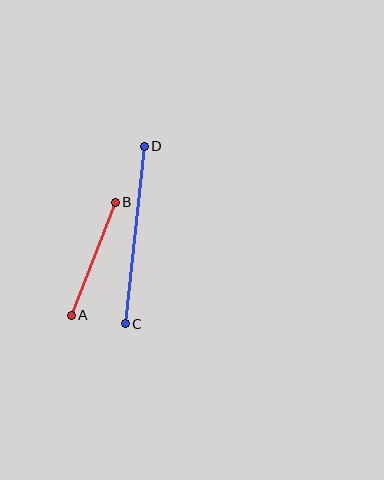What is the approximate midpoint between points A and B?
The midpoint is at approximately (93, 259) pixels.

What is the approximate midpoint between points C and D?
The midpoint is at approximately (135, 235) pixels.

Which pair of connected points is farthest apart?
Points C and D are farthest apart.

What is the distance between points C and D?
The distance is approximately 178 pixels.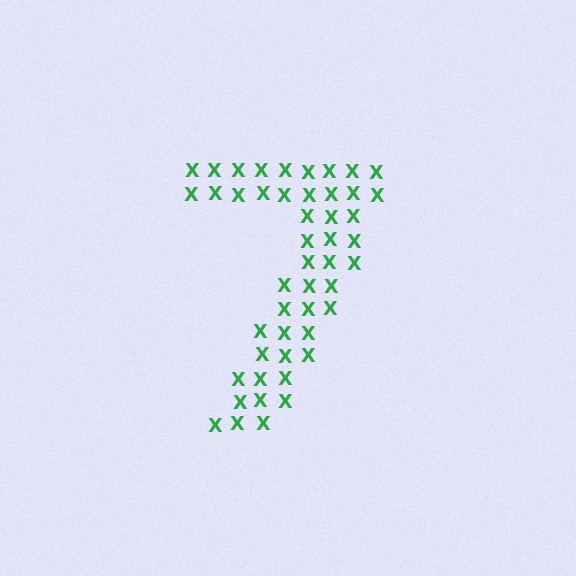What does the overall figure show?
The overall figure shows the digit 7.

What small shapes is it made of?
It is made of small letter X's.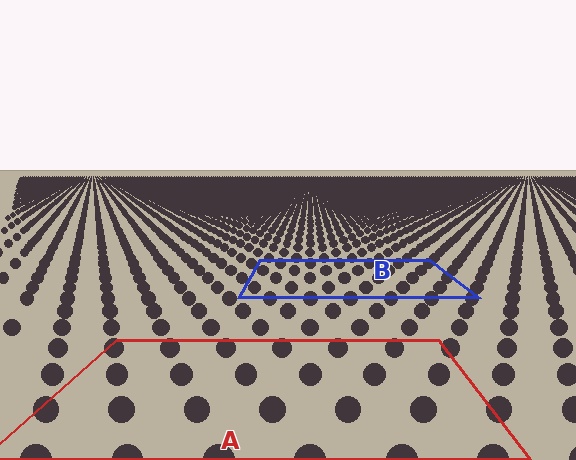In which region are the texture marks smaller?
The texture marks are smaller in region B, because it is farther away.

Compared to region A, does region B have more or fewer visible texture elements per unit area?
Region B has more texture elements per unit area — they are packed more densely because it is farther away.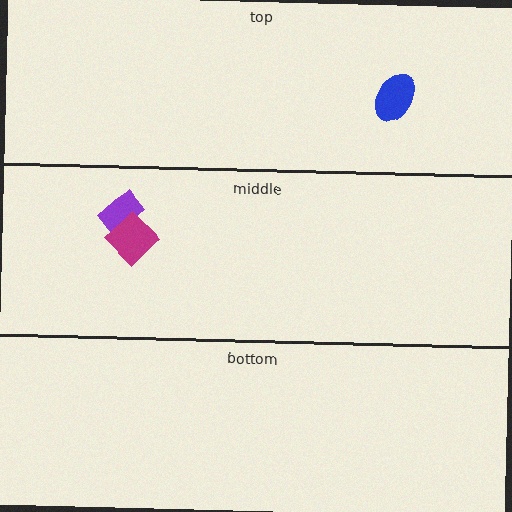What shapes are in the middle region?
The purple rectangle, the magenta diamond.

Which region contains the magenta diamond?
The middle region.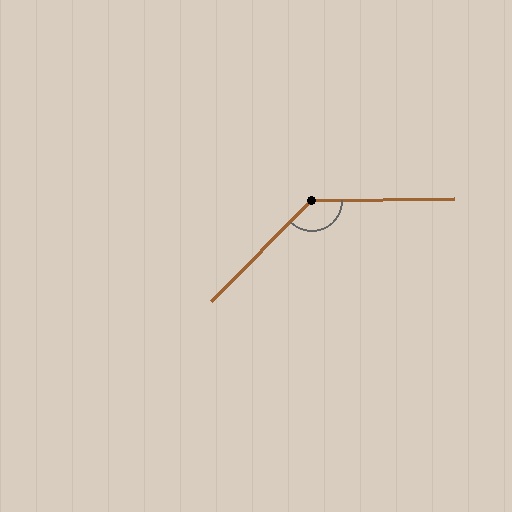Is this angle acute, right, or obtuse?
It is obtuse.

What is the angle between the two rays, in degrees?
Approximately 136 degrees.